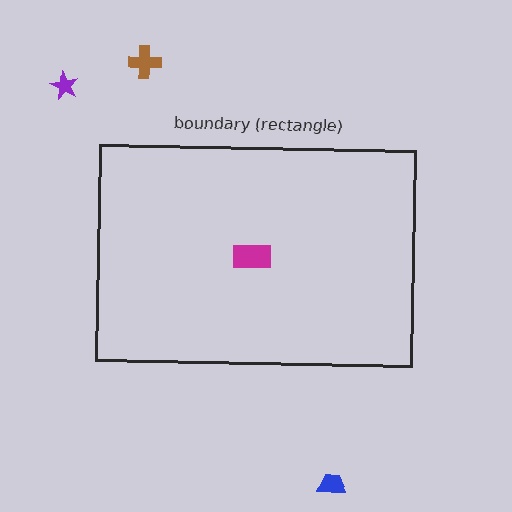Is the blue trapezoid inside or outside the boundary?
Outside.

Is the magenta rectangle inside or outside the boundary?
Inside.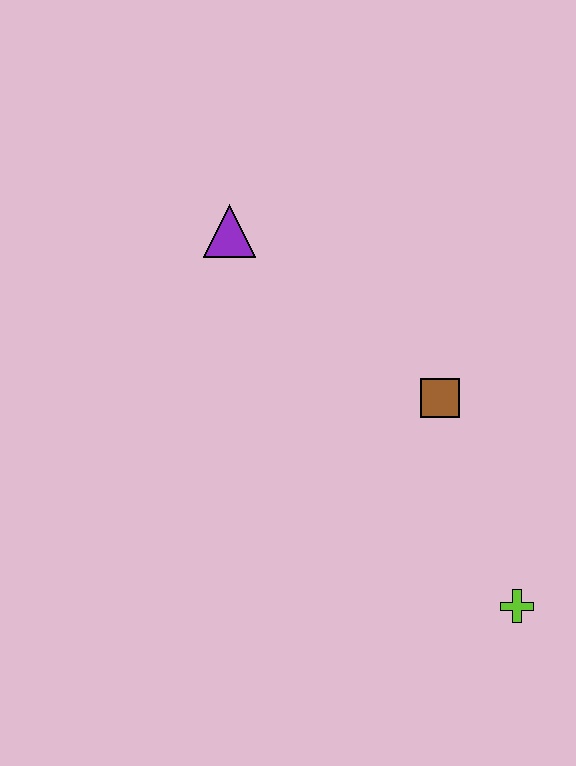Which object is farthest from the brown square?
The purple triangle is farthest from the brown square.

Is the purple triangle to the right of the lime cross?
No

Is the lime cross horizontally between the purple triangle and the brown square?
No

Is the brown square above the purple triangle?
No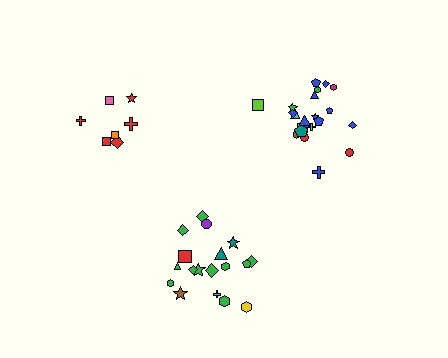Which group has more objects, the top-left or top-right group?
The top-right group.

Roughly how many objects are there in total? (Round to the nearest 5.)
Roughly 45 objects in total.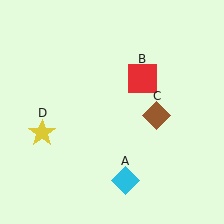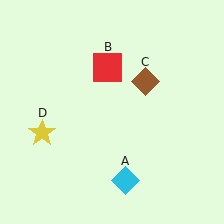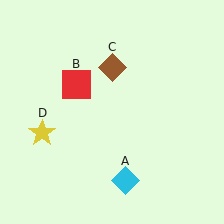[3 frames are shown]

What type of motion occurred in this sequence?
The red square (object B), brown diamond (object C) rotated counterclockwise around the center of the scene.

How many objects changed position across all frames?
2 objects changed position: red square (object B), brown diamond (object C).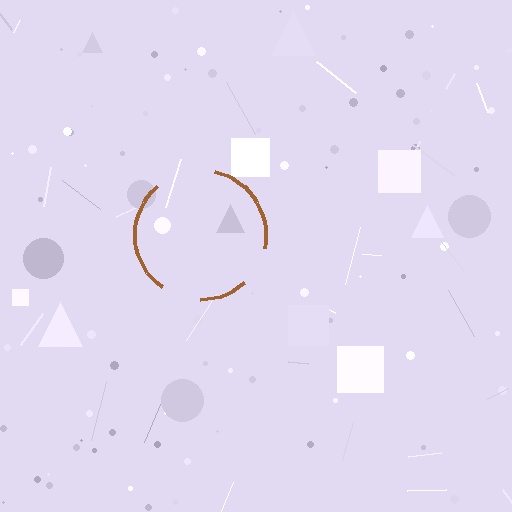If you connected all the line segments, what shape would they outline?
They would outline a circle.